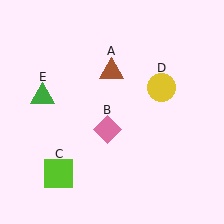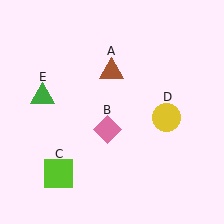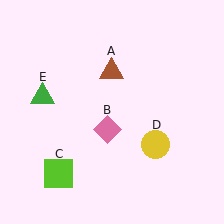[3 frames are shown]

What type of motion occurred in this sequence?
The yellow circle (object D) rotated clockwise around the center of the scene.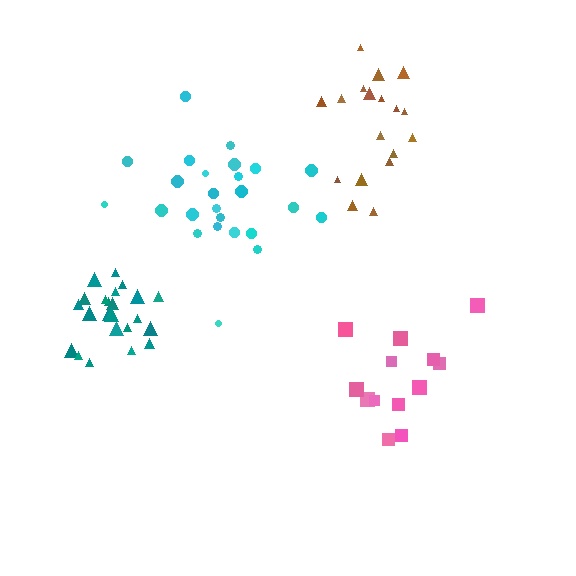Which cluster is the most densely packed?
Teal.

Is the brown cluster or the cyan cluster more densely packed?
Brown.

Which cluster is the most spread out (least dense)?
Pink.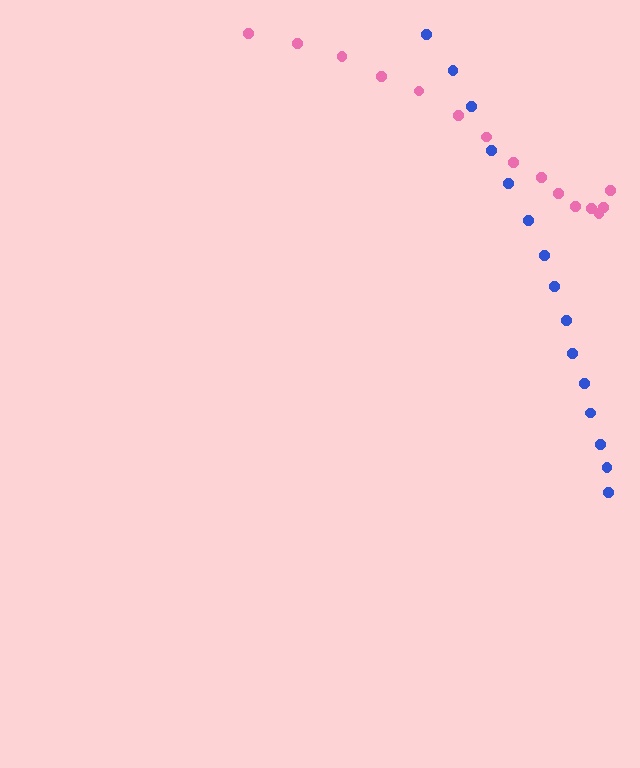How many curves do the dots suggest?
There are 2 distinct paths.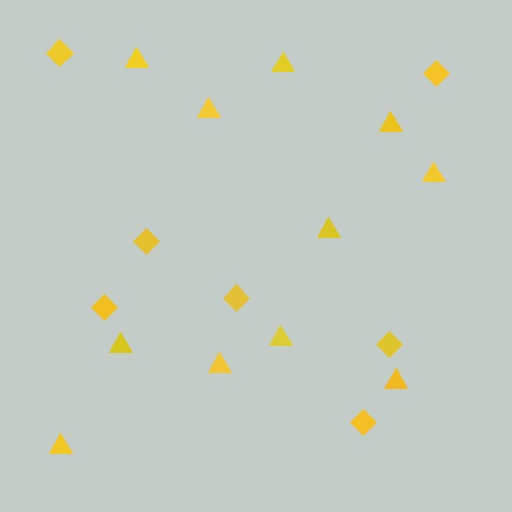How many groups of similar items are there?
There are 2 groups: one group of diamonds (7) and one group of triangles (11).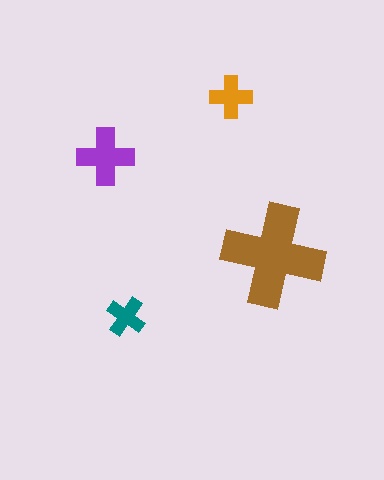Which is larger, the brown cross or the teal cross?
The brown one.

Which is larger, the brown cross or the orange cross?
The brown one.